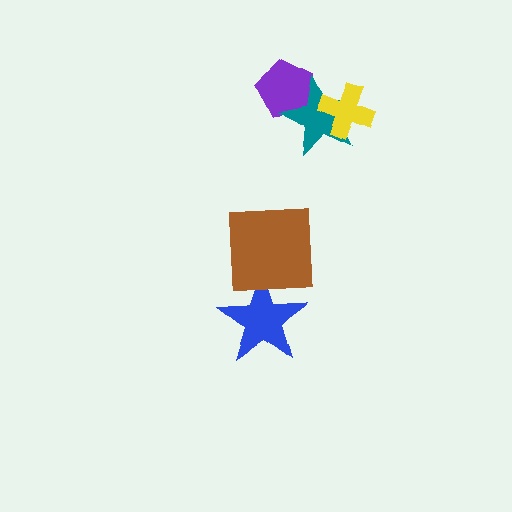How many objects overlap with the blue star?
1 object overlaps with the blue star.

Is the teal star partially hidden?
Yes, it is partially covered by another shape.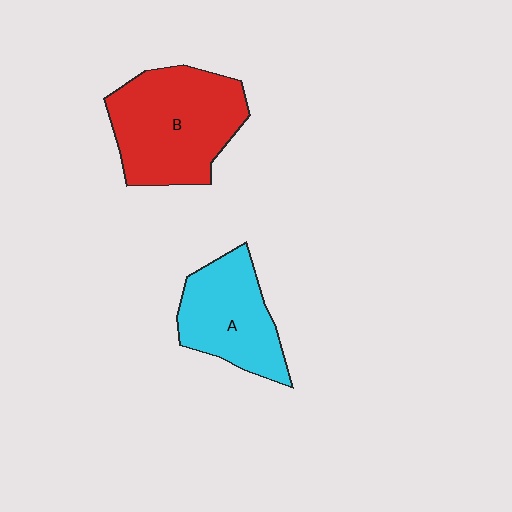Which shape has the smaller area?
Shape A (cyan).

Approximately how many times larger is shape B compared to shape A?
Approximately 1.4 times.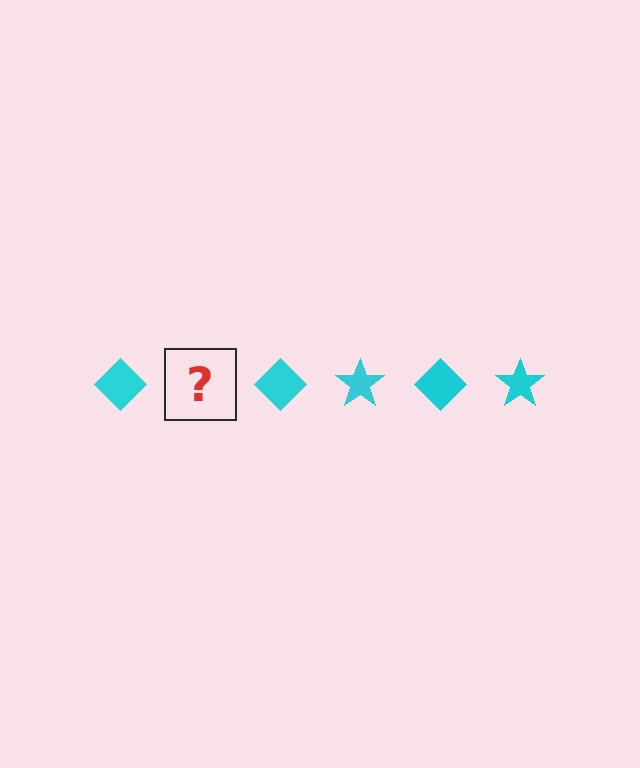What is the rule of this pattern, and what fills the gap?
The rule is that the pattern cycles through diamond, star shapes in cyan. The gap should be filled with a cyan star.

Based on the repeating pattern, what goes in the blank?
The blank should be a cyan star.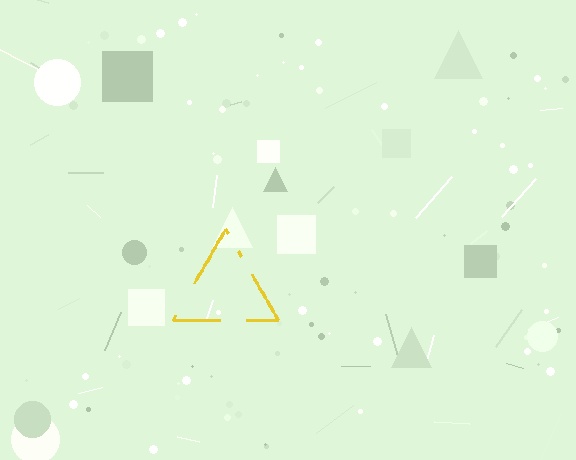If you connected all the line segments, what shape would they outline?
They would outline a triangle.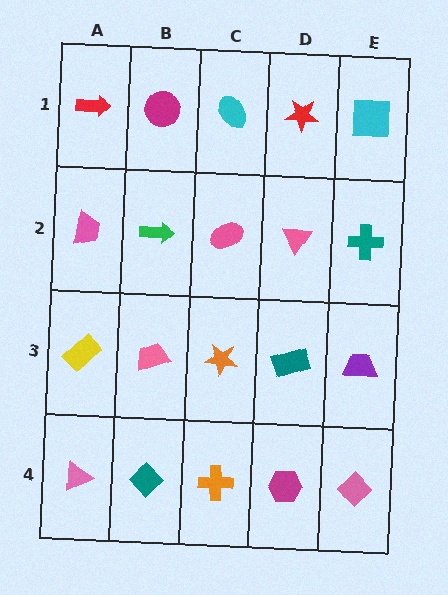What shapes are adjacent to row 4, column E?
A purple trapezoid (row 3, column E), a magenta hexagon (row 4, column D).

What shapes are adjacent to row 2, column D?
A red star (row 1, column D), a teal rectangle (row 3, column D), a pink ellipse (row 2, column C), a teal cross (row 2, column E).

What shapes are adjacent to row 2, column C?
A cyan ellipse (row 1, column C), an orange star (row 3, column C), a green arrow (row 2, column B), a pink triangle (row 2, column D).